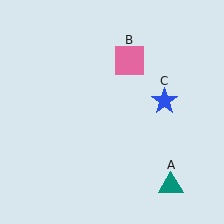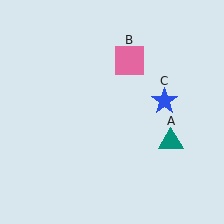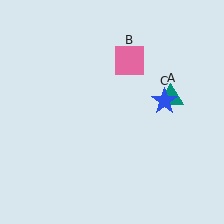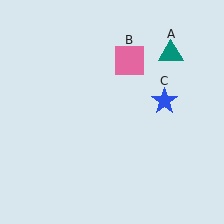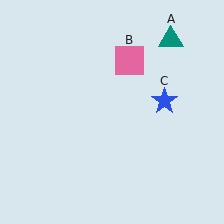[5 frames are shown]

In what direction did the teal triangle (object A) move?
The teal triangle (object A) moved up.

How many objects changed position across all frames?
1 object changed position: teal triangle (object A).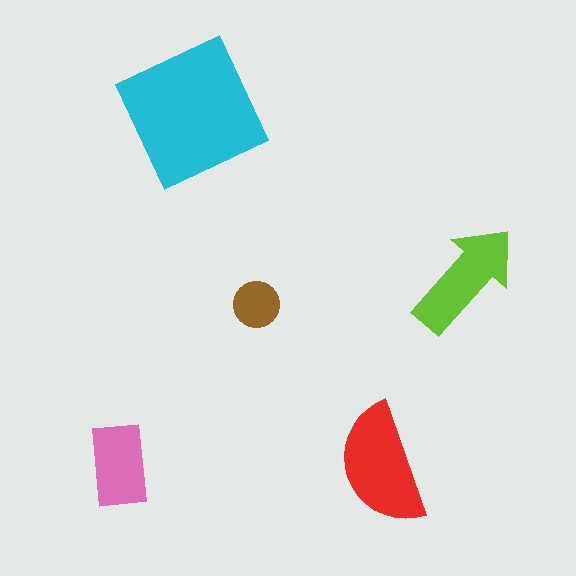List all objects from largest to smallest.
The cyan square, the red semicircle, the lime arrow, the pink rectangle, the brown circle.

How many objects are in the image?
There are 5 objects in the image.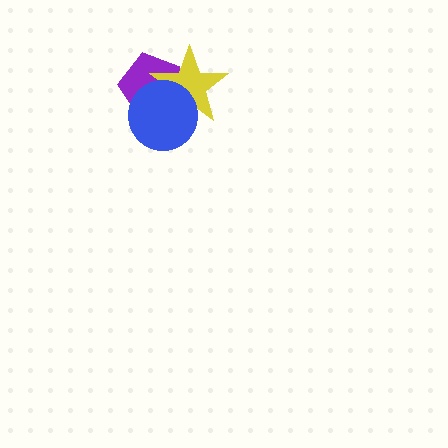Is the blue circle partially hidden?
No, no other shape covers it.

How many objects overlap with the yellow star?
2 objects overlap with the yellow star.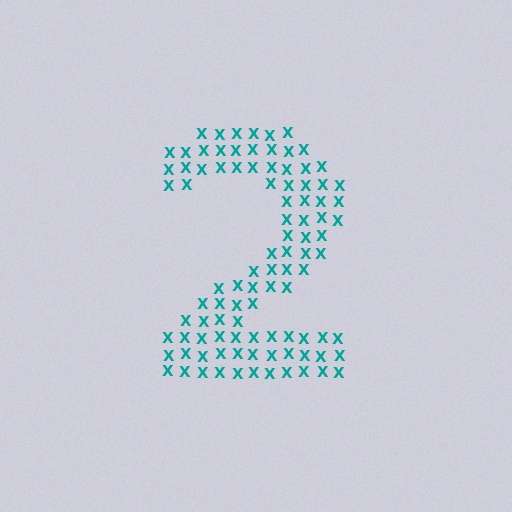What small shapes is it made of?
It is made of small letter X's.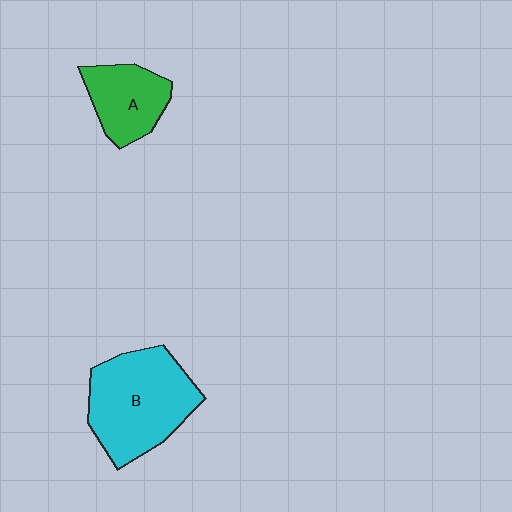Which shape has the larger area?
Shape B (cyan).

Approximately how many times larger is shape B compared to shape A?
Approximately 1.8 times.